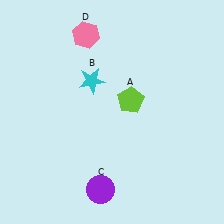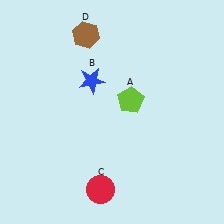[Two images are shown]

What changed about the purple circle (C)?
In Image 1, C is purple. In Image 2, it changed to red.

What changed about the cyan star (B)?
In Image 1, B is cyan. In Image 2, it changed to blue.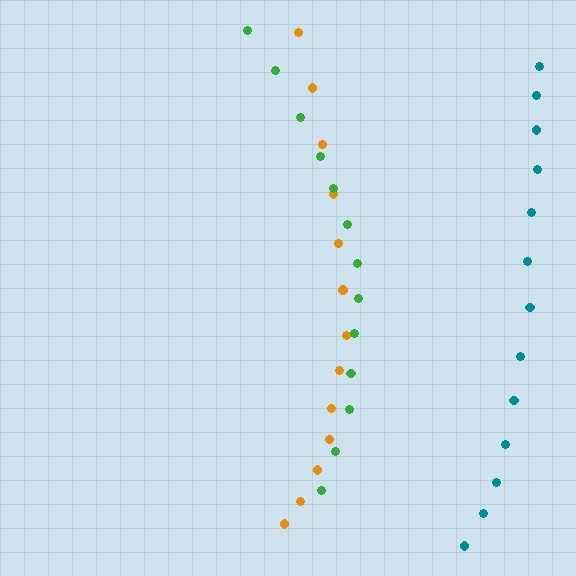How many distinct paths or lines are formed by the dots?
There are 3 distinct paths.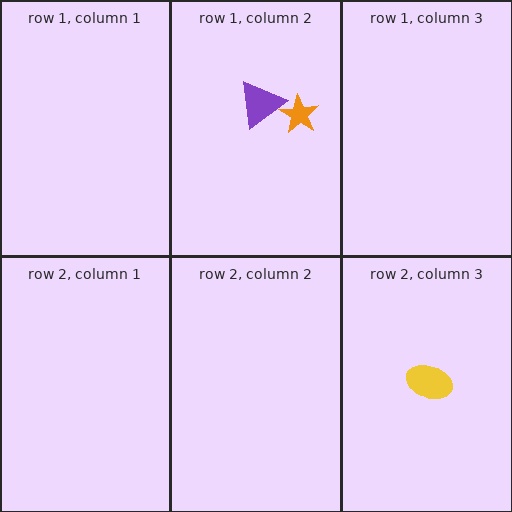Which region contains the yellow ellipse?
The row 2, column 3 region.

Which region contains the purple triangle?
The row 1, column 2 region.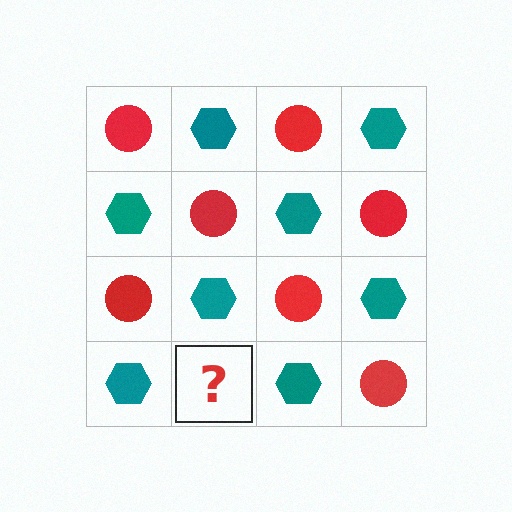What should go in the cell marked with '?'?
The missing cell should contain a red circle.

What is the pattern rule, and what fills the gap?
The rule is that it alternates red circle and teal hexagon in a checkerboard pattern. The gap should be filled with a red circle.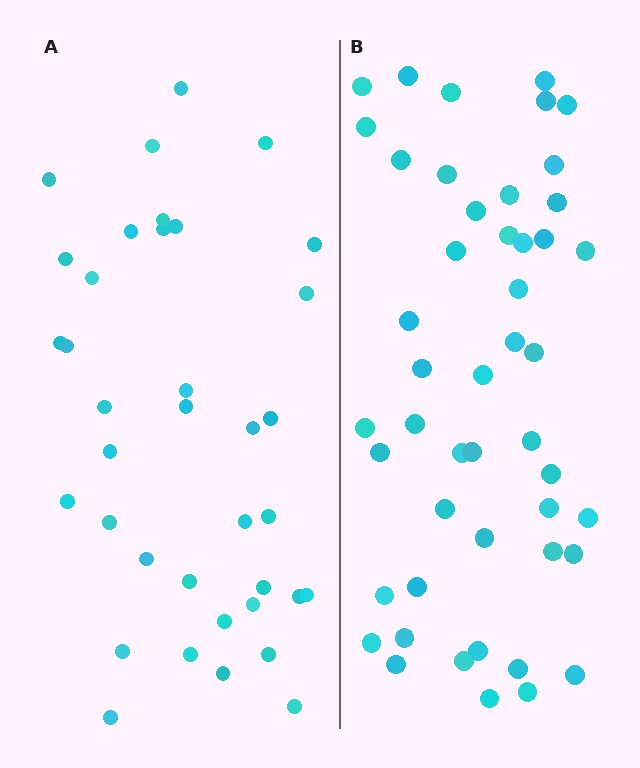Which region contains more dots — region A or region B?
Region B (the right region) has more dots.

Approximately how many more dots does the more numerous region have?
Region B has roughly 12 or so more dots than region A.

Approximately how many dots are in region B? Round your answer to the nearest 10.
About 50 dots. (The exact count is 48, which rounds to 50.)